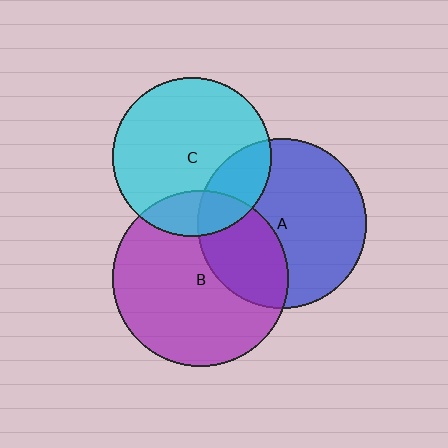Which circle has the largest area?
Circle B (purple).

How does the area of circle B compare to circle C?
Approximately 1.2 times.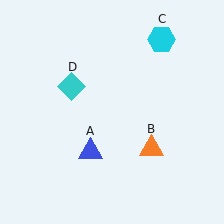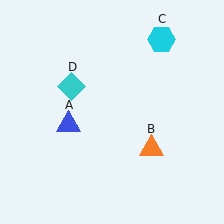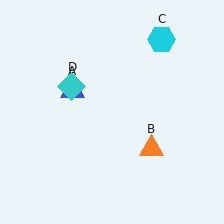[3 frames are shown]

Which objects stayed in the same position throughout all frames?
Orange triangle (object B) and cyan hexagon (object C) and cyan diamond (object D) remained stationary.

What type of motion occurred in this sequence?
The blue triangle (object A) rotated clockwise around the center of the scene.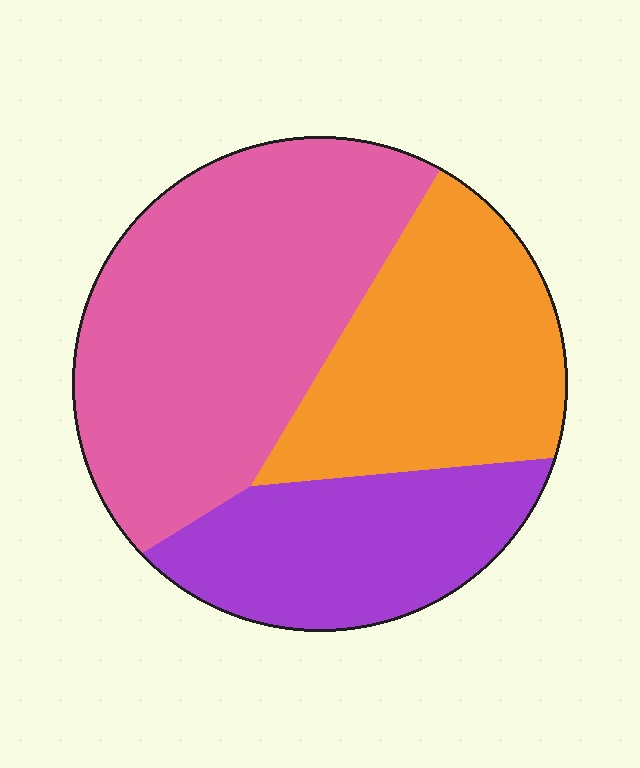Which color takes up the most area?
Pink, at roughly 45%.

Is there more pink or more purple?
Pink.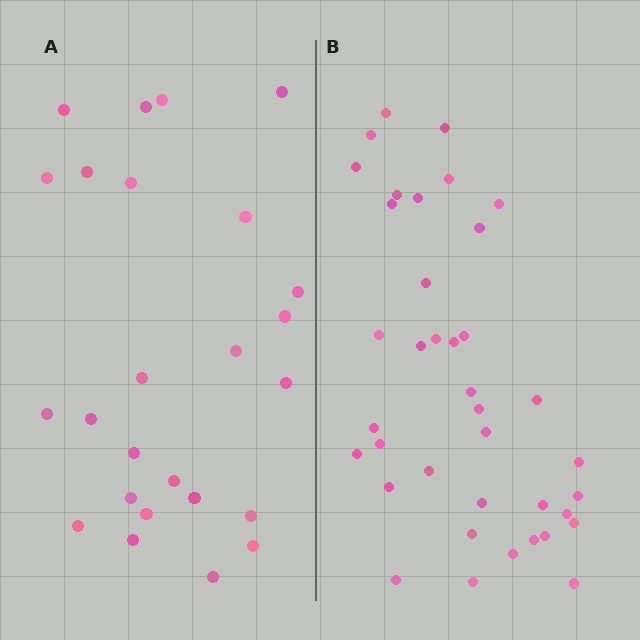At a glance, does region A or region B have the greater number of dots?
Region B (the right region) has more dots.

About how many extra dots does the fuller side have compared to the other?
Region B has approximately 15 more dots than region A.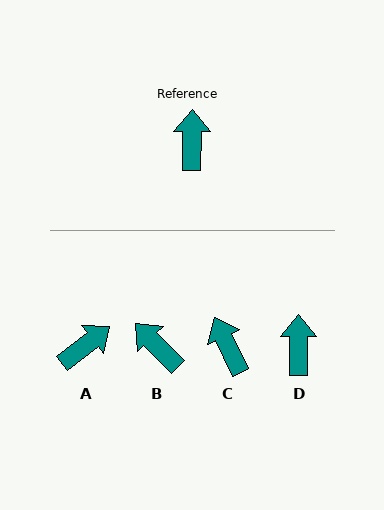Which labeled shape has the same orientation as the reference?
D.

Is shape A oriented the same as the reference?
No, it is off by about 52 degrees.